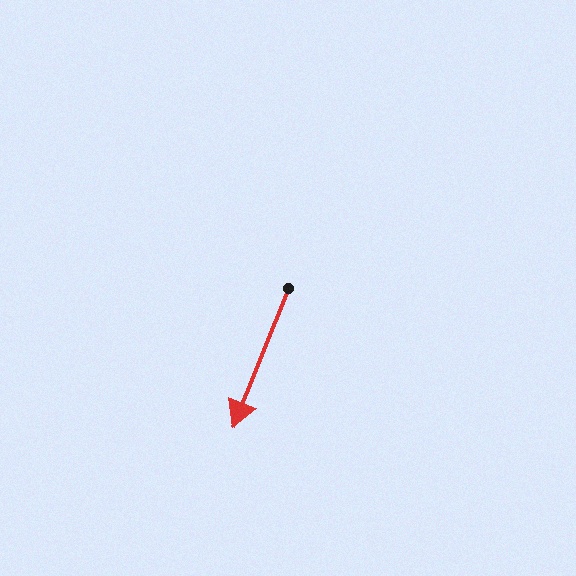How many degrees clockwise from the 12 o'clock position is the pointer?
Approximately 202 degrees.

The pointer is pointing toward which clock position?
Roughly 7 o'clock.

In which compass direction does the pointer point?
South.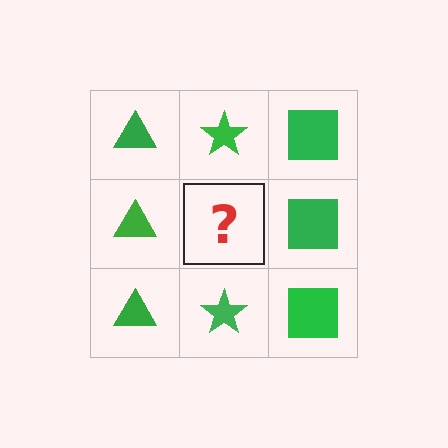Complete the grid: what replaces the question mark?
The question mark should be replaced with a green star.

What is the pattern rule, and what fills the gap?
The rule is that each column has a consistent shape. The gap should be filled with a green star.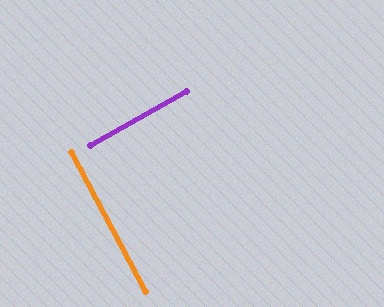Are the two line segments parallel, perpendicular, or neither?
Perpendicular — they meet at approximately 88°.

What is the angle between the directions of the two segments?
Approximately 88 degrees.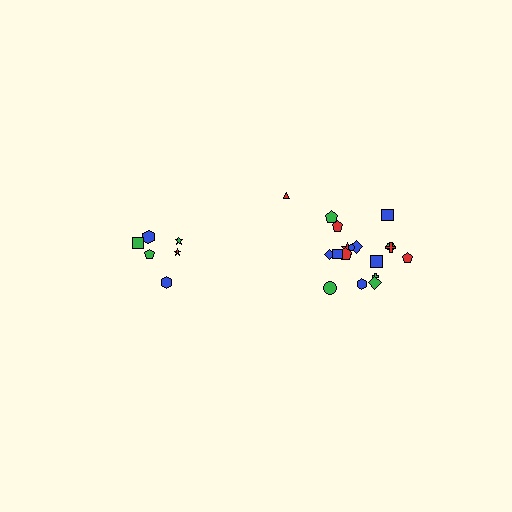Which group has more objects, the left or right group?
The right group.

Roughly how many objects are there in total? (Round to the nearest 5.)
Roughly 25 objects in total.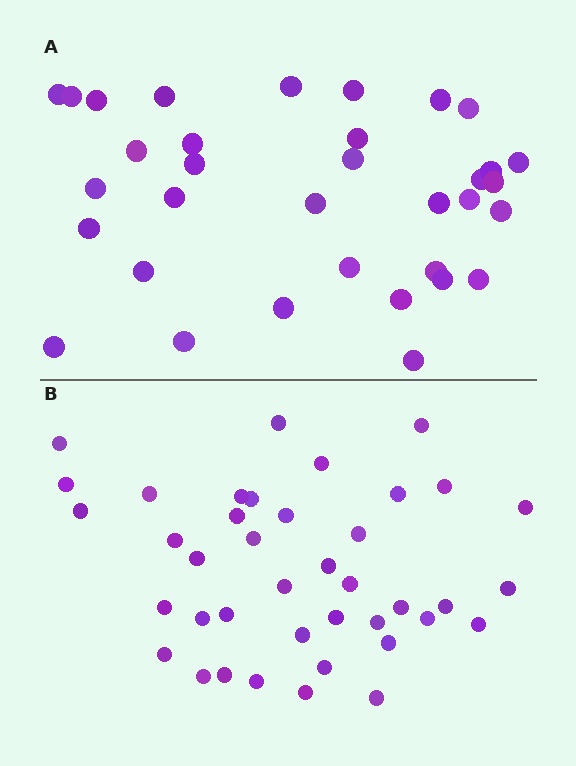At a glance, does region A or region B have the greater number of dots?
Region B (the bottom region) has more dots.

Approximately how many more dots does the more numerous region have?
Region B has about 6 more dots than region A.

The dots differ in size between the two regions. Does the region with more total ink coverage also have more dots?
No. Region A has more total ink coverage because its dots are larger, but region B actually contains more individual dots. Total area can be misleading — the number of items is what matters here.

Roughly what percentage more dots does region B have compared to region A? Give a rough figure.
About 20% more.